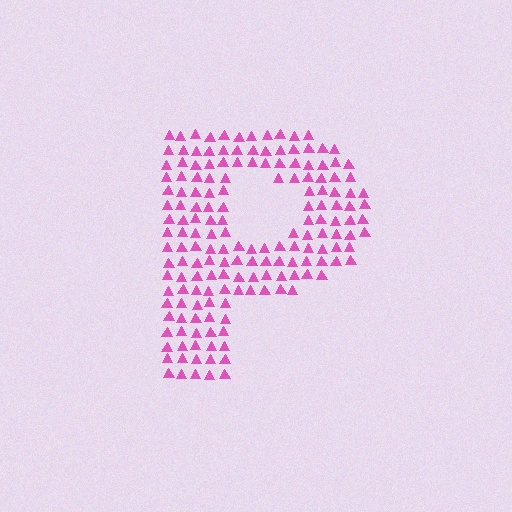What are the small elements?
The small elements are triangles.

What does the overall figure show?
The overall figure shows the letter P.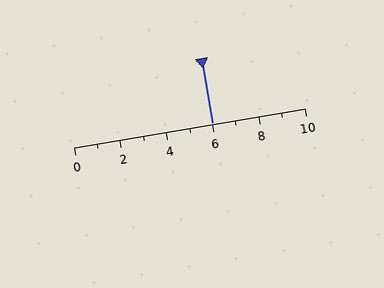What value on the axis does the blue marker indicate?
The marker indicates approximately 6.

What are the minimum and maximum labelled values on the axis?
The axis runs from 0 to 10.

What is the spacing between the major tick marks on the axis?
The major ticks are spaced 2 apart.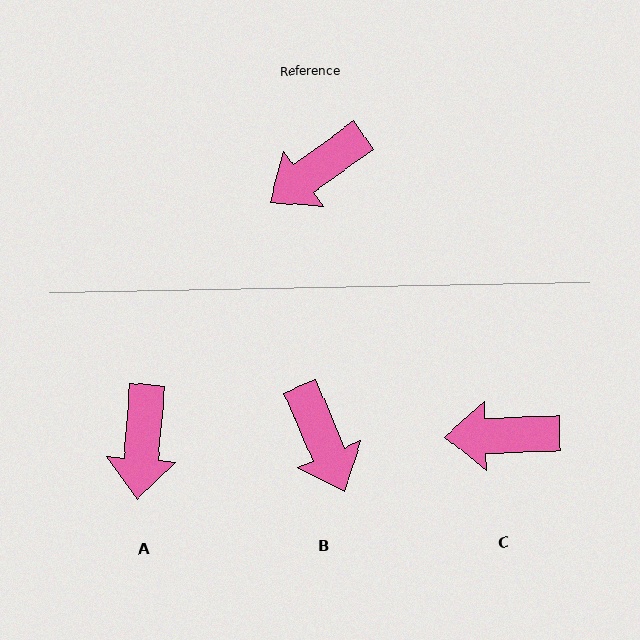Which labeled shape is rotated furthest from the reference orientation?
B, about 77 degrees away.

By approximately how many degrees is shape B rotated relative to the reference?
Approximately 77 degrees counter-clockwise.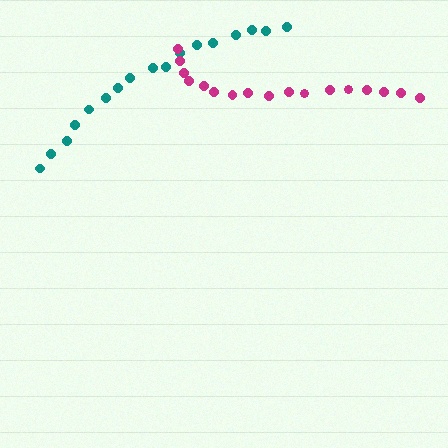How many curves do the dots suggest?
There are 2 distinct paths.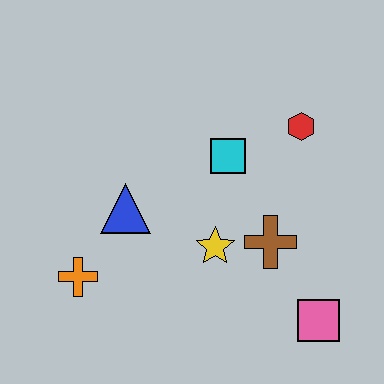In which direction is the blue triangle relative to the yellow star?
The blue triangle is to the left of the yellow star.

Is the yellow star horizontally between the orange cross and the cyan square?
Yes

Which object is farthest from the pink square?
The orange cross is farthest from the pink square.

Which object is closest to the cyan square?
The red hexagon is closest to the cyan square.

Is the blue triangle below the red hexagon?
Yes